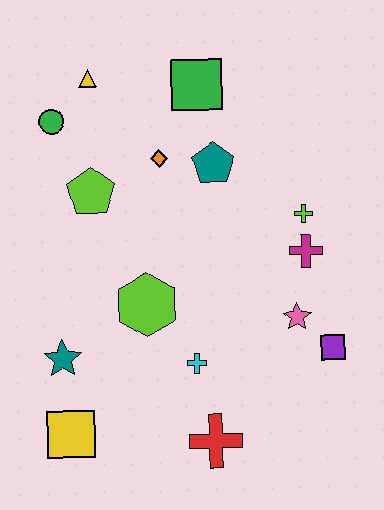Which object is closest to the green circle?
The yellow triangle is closest to the green circle.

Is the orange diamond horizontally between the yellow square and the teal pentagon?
Yes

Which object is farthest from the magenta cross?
The yellow square is farthest from the magenta cross.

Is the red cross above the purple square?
No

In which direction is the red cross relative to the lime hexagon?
The red cross is below the lime hexagon.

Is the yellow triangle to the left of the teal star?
No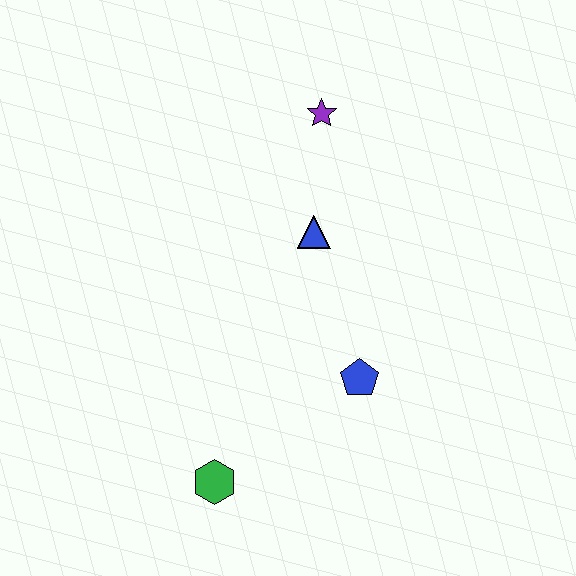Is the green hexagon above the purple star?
No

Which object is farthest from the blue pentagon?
The purple star is farthest from the blue pentagon.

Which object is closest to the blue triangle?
The purple star is closest to the blue triangle.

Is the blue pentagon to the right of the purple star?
Yes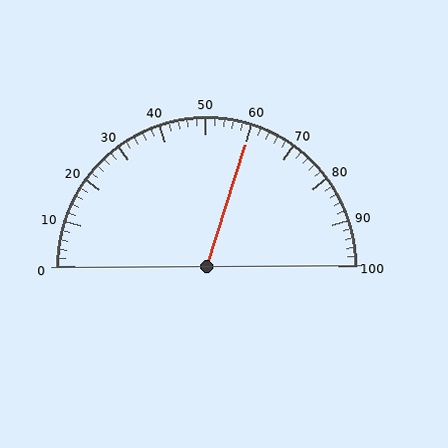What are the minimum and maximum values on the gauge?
The gauge ranges from 0 to 100.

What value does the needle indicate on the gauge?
The needle indicates approximately 60.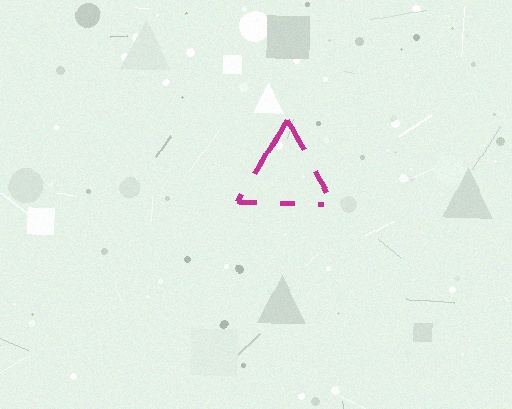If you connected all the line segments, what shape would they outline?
They would outline a triangle.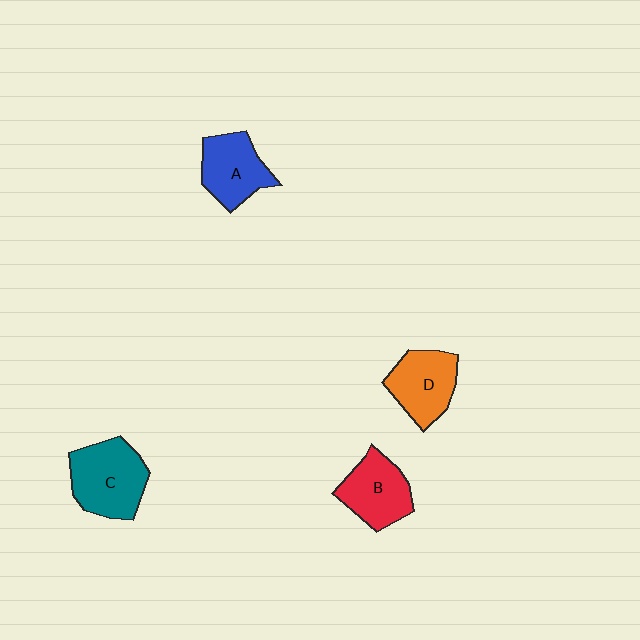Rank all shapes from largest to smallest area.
From largest to smallest: C (teal), D (orange), B (red), A (blue).